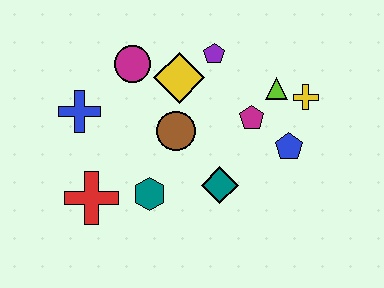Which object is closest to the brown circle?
The yellow diamond is closest to the brown circle.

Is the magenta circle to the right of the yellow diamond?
No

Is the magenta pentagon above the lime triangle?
No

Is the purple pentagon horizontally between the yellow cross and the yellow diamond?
Yes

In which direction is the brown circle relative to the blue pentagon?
The brown circle is to the left of the blue pentagon.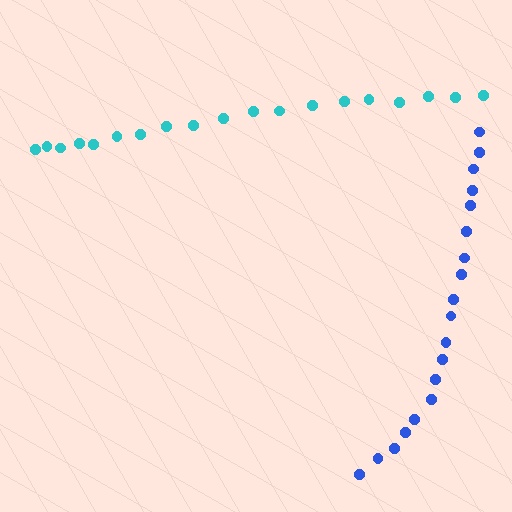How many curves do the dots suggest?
There are 2 distinct paths.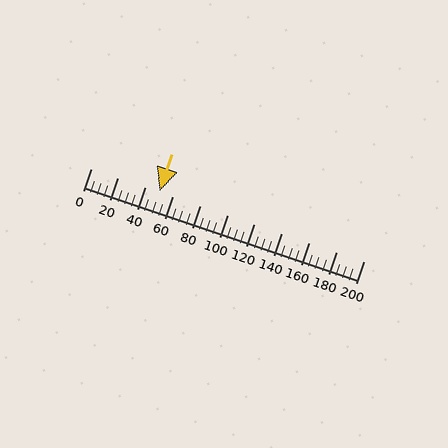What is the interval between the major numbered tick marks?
The major tick marks are spaced 20 units apart.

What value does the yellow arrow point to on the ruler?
The yellow arrow points to approximately 50.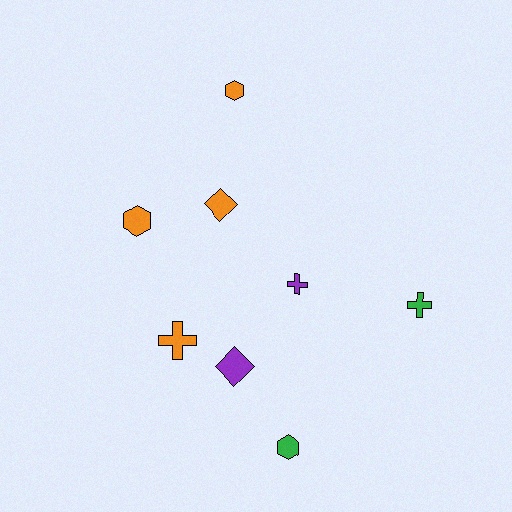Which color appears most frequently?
Orange, with 4 objects.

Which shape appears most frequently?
Hexagon, with 3 objects.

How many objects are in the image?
There are 8 objects.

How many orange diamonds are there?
There is 1 orange diamond.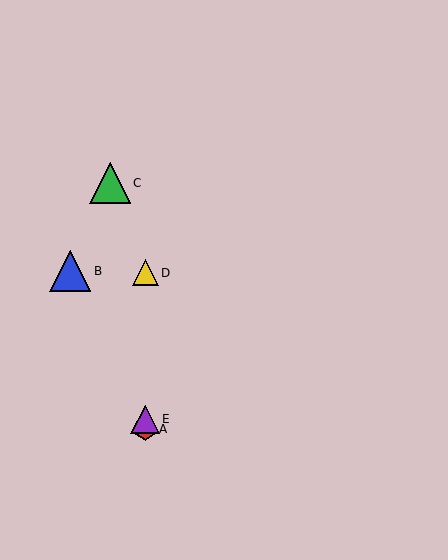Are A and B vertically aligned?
No, A is at x≈145 and B is at x≈70.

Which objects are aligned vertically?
Objects A, D, E are aligned vertically.